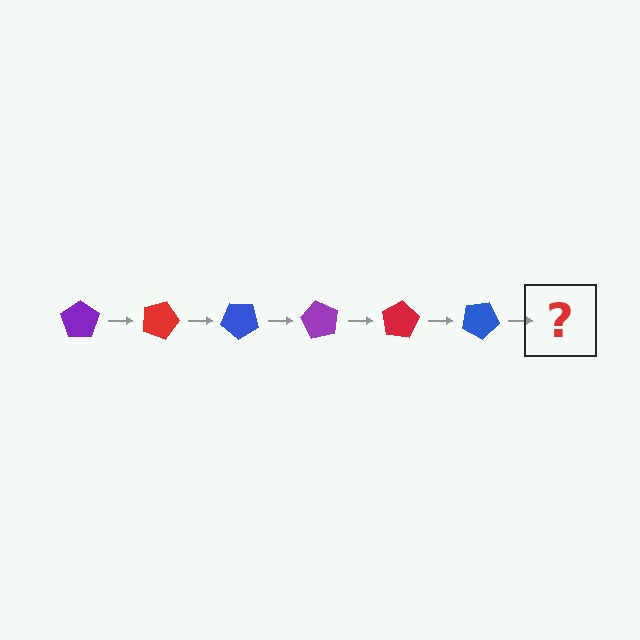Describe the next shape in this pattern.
It should be a purple pentagon, rotated 120 degrees from the start.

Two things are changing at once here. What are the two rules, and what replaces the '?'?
The two rules are that it rotates 20 degrees each step and the color cycles through purple, red, and blue. The '?' should be a purple pentagon, rotated 120 degrees from the start.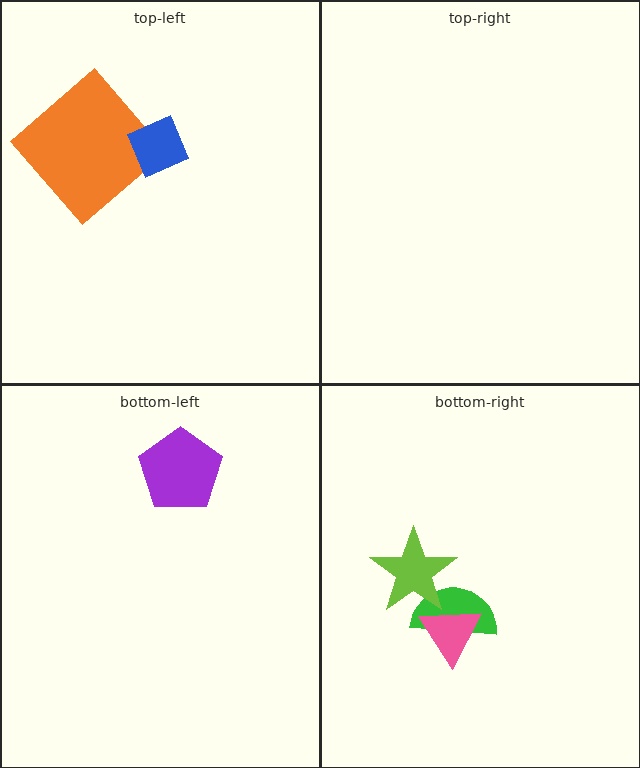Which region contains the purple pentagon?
The bottom-left region.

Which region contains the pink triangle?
The bottom-right region.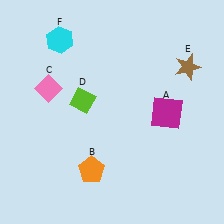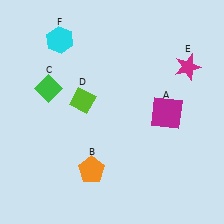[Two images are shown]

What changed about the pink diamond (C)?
In Image 1, C is pink. In Image 2, it changed to green.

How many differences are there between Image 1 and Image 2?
There are 2 differences between the two images.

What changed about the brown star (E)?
In Image 1, E is brown. In Image 2, it changed to magenta.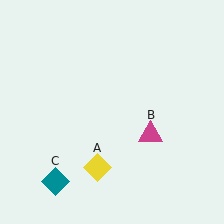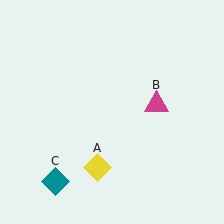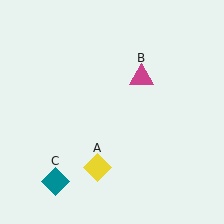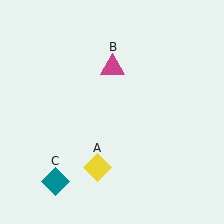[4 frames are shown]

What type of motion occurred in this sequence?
The magenta triangle (object B) rotated counterclockwise around the center of the scene.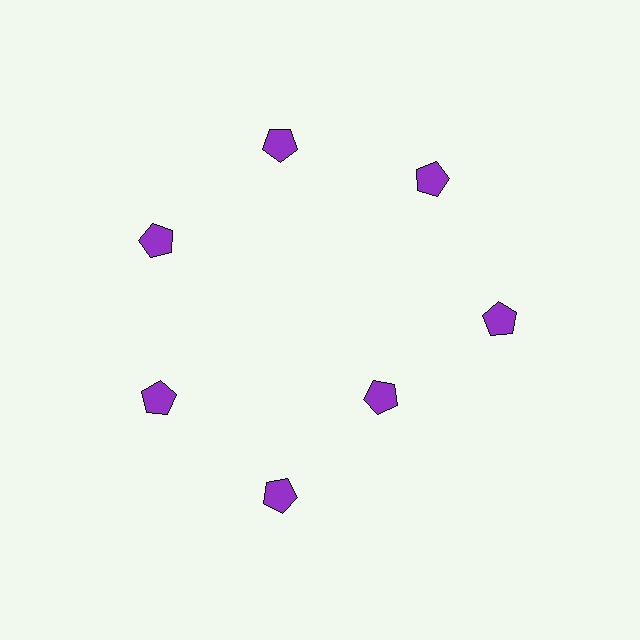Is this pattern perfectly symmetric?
No. The 7 purple pentagons are arranged in a ring, but one element near the 5 o'clock position is pulled inward toward the center, breaking the 7-fold rotational symmetry.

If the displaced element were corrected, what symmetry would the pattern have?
It would have 7-fold rotational symmetry — the pattern would map onto itself every 51 degrees.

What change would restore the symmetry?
The symmetry would be restored by moving it outward, back onto the ring so that all 7 pentagons sit at equal angles and equal distance from the center.